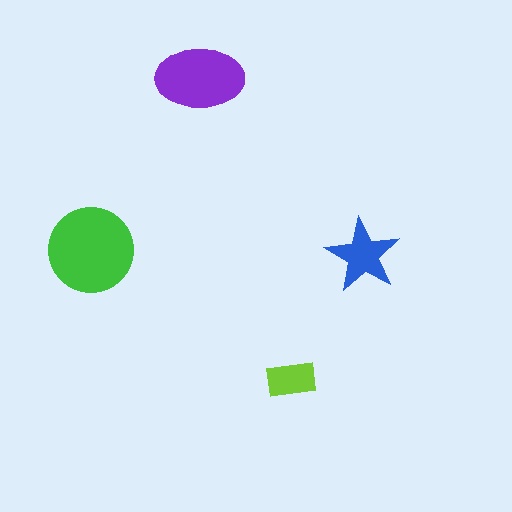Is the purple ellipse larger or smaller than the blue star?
Larger.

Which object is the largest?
The green circle.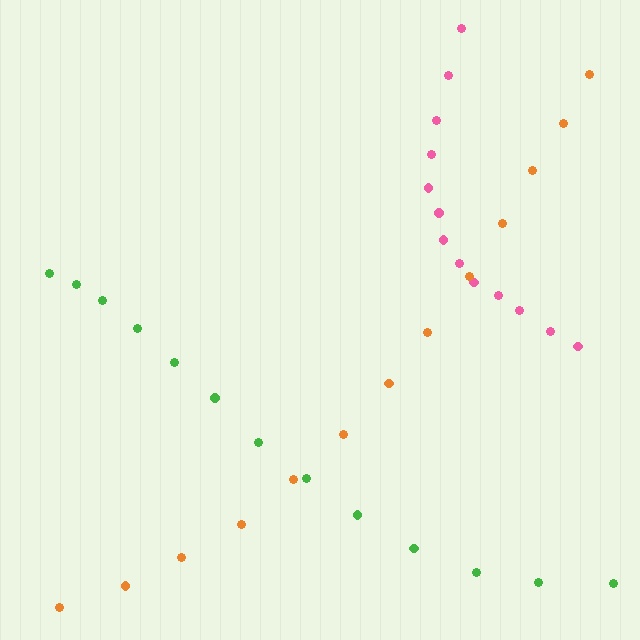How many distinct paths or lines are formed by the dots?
There are 3 distinct paths.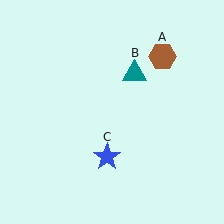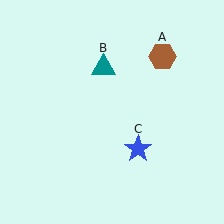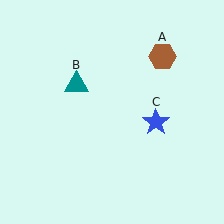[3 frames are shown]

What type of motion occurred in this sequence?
The teal triangle (object B), blue star (object C) rotated counterclockwise around the center of the scene.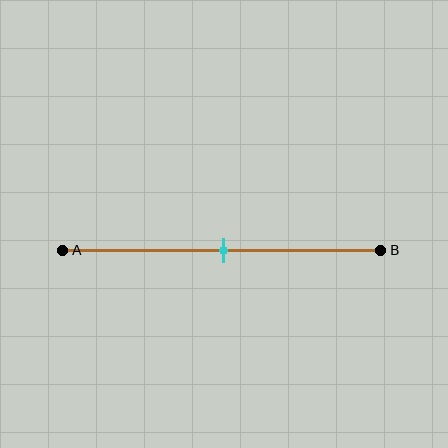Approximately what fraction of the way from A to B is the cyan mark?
The cyan mark is approximately 50% of the way from A to B.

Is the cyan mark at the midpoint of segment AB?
Yes, the mark is approximately at the midpoint.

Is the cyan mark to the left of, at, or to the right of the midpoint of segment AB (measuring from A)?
The cyan mark is approximately at the midpoint of segment AB.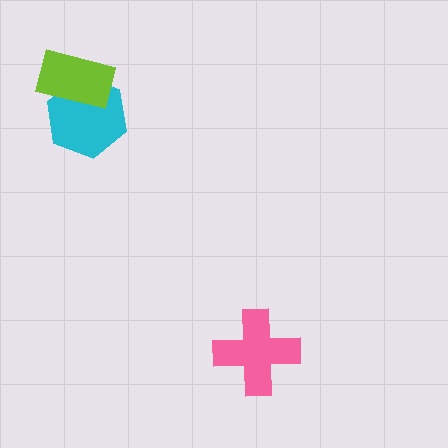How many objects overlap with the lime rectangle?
1 object overlaps with the lime rectangle.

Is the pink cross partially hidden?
No, no other shape covers it.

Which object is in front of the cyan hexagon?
The lime rectangle is in front of the cyan hexagon.